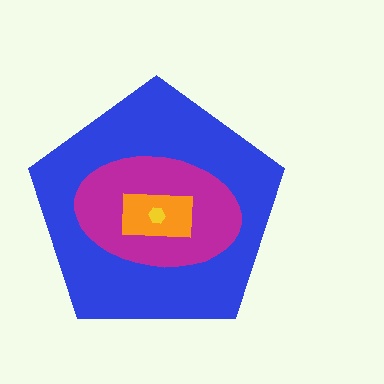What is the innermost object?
The yellow hexagon.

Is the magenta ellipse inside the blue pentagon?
Yes.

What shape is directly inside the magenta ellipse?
The orange rectangle.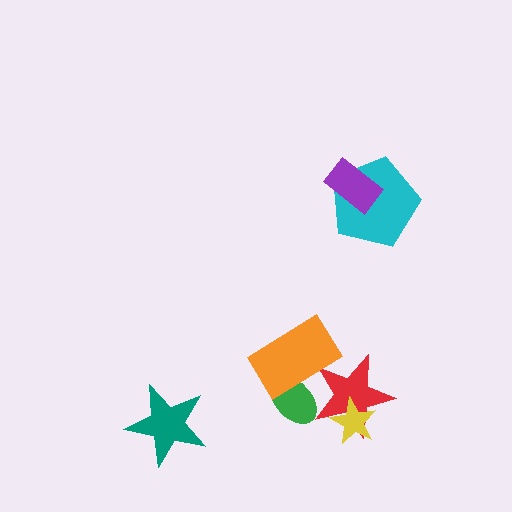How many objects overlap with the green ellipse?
2 objects overlap with the green ellipse.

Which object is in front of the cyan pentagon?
The purple rectangle is in front of the cyan pentagon.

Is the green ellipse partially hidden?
Yes, it is partially covered by another shape.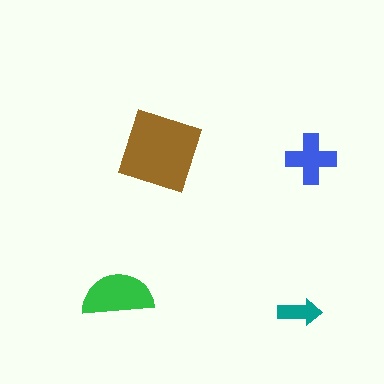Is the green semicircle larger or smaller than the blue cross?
Larger.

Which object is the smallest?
The teal arrow.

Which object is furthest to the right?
The blue cross is rightmost.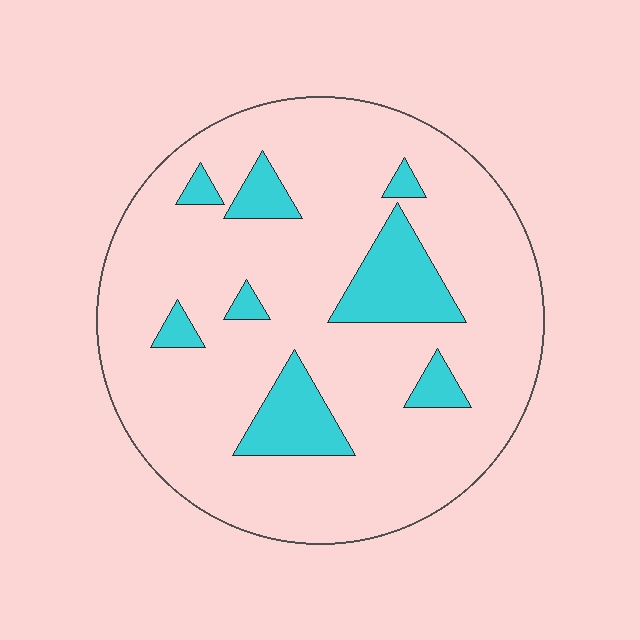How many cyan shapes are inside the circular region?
8.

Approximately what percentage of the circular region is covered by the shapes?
Approximately 15%.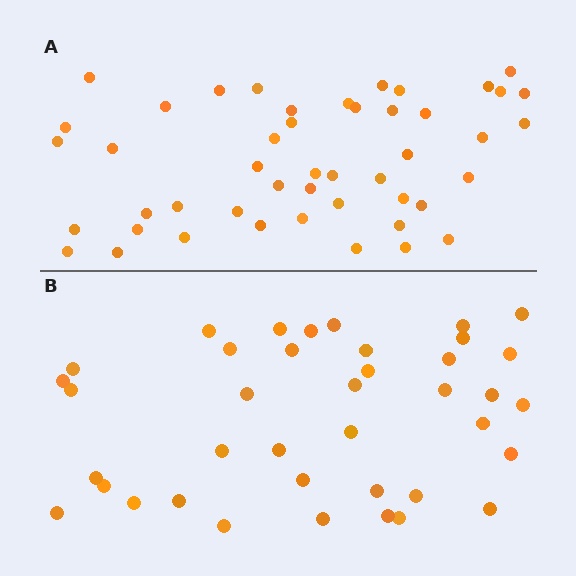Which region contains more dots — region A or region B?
Region A (the top region) has more dots.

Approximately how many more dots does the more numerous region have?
Region A has roughly 8 or so more dots than region B.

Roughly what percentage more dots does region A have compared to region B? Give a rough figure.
About 20% more.